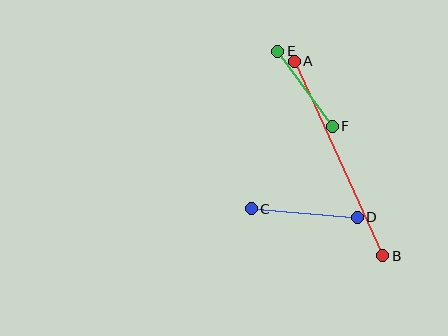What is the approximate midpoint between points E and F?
The midpoint is at approximately (305, 89) pixels.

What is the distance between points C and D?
The distance is approximately 106 pixels.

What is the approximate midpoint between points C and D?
The midpoint is at approximately (304, 213) pixels.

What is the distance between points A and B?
The distance is approximately 214 pixels.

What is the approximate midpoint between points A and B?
The midpoint is at approximately (338, 159) pixels.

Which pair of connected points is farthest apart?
Points A and B are farthest apart.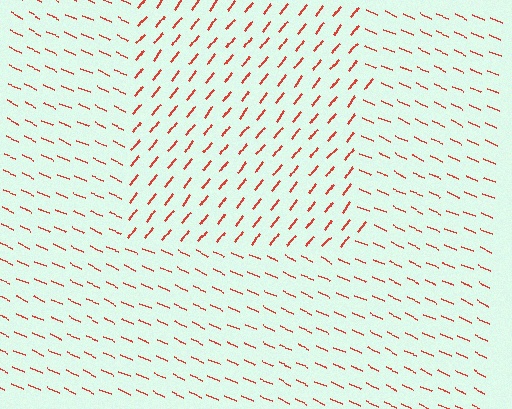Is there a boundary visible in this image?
Yes, there is a texture boundary formed by a change in line orientation.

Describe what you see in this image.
The image is filled with small red line segments. A rectangle region in the image has lines oriented differently from the surrounding lines, creating a visible texture boundary.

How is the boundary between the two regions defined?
The boundary is defined purely by a change in line orientation (approximately 76 degrees difference). All lines are the same color and thickness.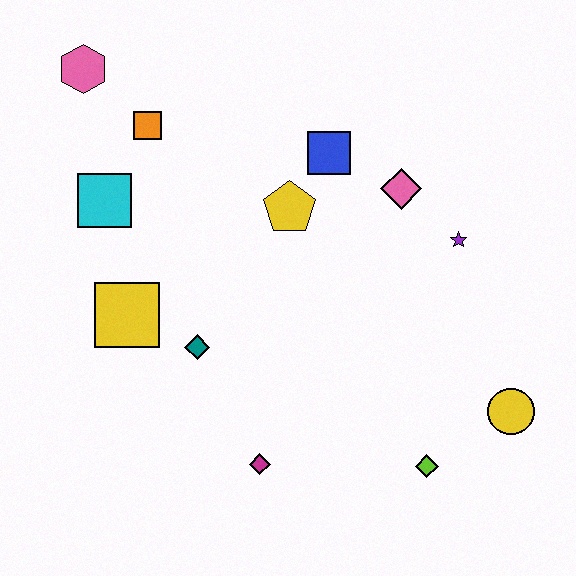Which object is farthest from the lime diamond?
The pink hexagon is farthest from the lime diamond.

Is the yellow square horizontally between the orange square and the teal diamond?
No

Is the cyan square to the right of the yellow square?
No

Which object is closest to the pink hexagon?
The orange square is closest to the pink hexagon.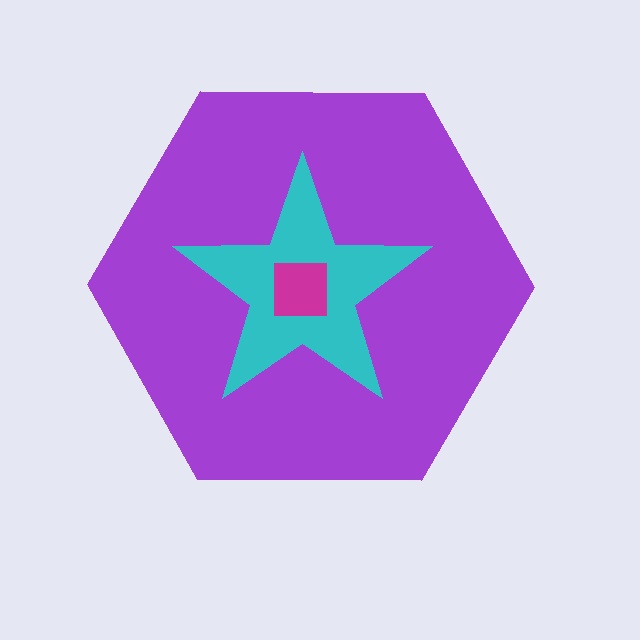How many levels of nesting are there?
3.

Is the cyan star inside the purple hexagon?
Yes.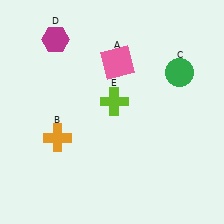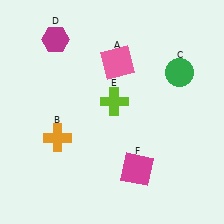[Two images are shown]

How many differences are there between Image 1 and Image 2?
There is 1 difference between the two images.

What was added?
A magenta square (F) was added in Image 2.